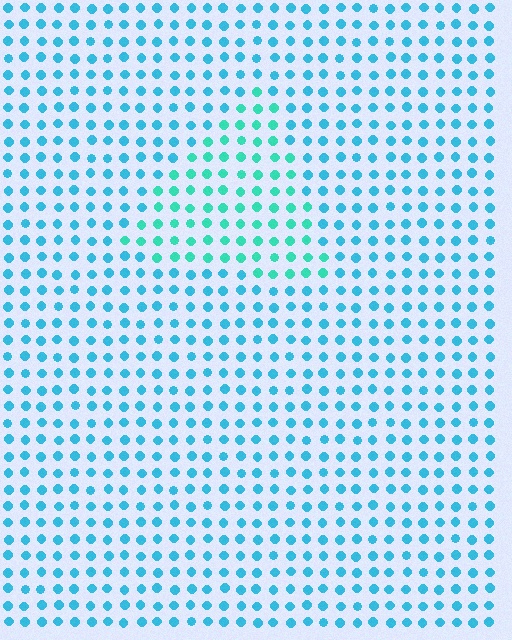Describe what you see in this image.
The image is filled with small cyan elements in a uniform arrangement. A triangle-shaped region is visible where the elements are tinted to a slightly different hue, forming a subtle color boundary.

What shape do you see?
I see a triangle.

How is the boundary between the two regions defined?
The boundary is defined purely by a slight shift in hue (about 28 degrees). Spacing, size, and orientation are identical on both sides.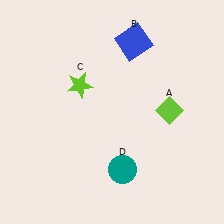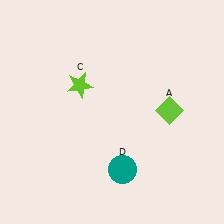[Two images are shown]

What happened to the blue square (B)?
The blue square (B) was removed in Image 2. It was in the top-right area of Image 1.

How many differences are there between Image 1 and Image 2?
There is 1 difference between the two images.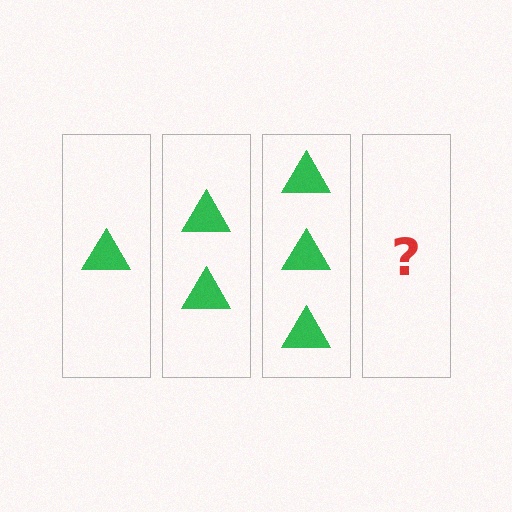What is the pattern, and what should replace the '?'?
The pattern is that each step adds one more triangle. The '?' should be 4 triangles.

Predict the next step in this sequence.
The next step is 4 triangles.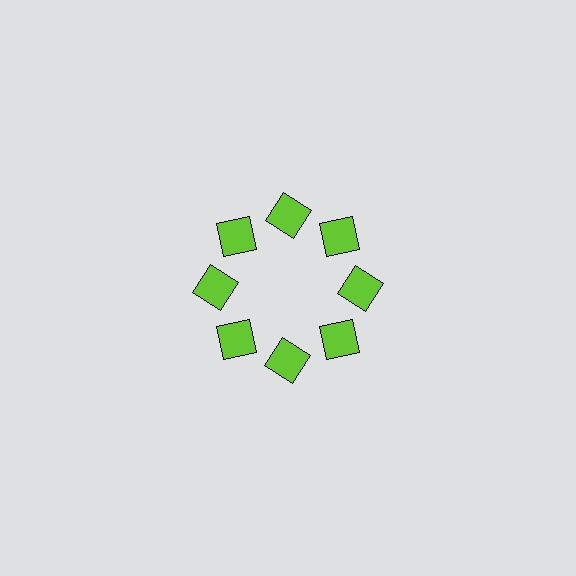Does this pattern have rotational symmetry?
Yes, this pattern has 8-fold rotational symmetry. It looks the same after rotating 45 degrees around the center.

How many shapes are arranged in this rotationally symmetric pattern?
There are 8 shapes, arranged in 8 groups of 1.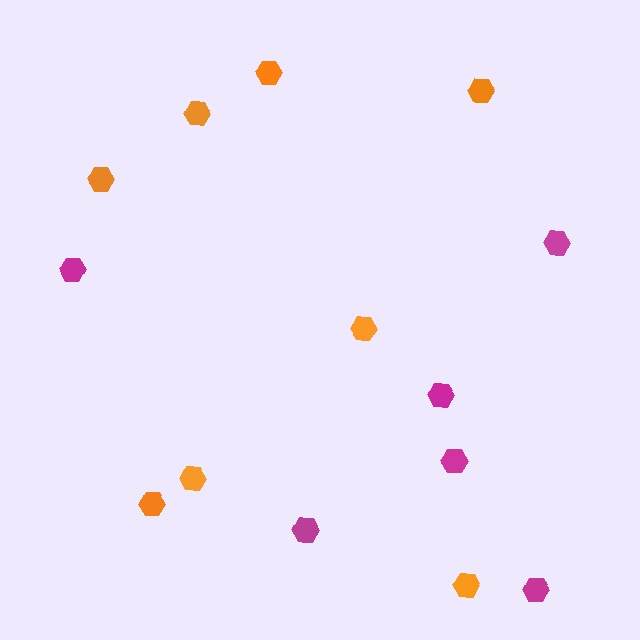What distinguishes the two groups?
There are 2 groups: one group of orange hexagons (8) and one group of magenta hexagons (6).